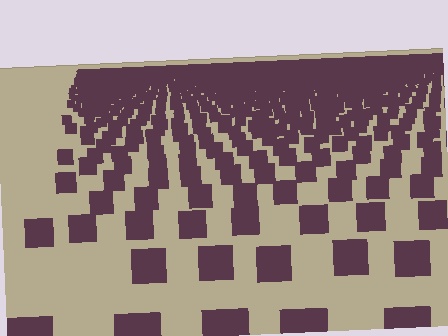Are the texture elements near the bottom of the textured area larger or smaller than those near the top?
Larger. Near the bottom, elements are closer to the viewer and appear at a bigger on-screen size.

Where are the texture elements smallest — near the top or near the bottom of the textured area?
Near the top.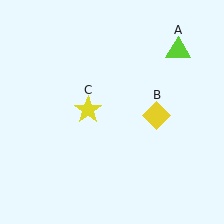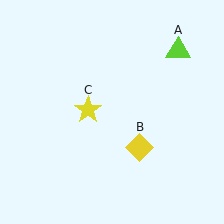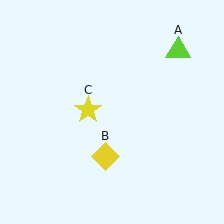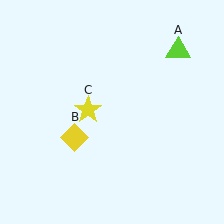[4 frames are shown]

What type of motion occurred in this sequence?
The yellow diamond (object B) rotated clockwise around the center of the scene.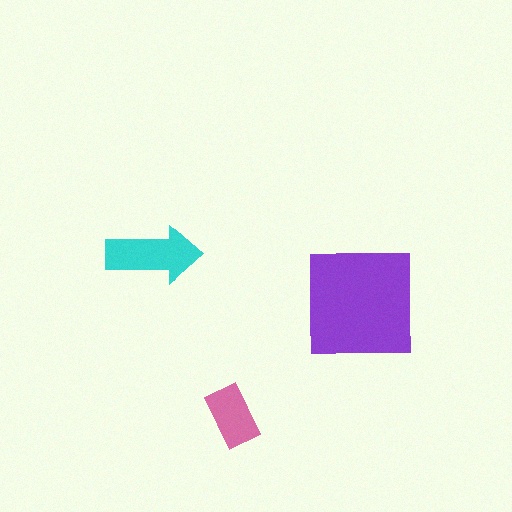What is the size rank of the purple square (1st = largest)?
1st.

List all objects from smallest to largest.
The pink rectangle, the cyan arrow, the purple square.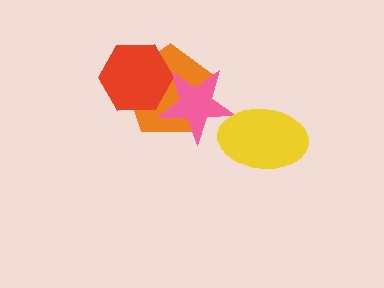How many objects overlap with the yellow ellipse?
1 object overlaps with the yellow ellipse.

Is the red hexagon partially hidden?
No, no other shape covers it.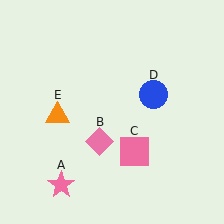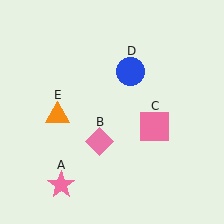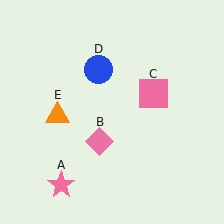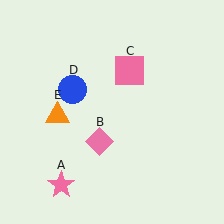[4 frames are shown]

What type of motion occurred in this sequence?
The pink square (object C), blue circle (object D) rotated counterclockwise around the center of the scene.